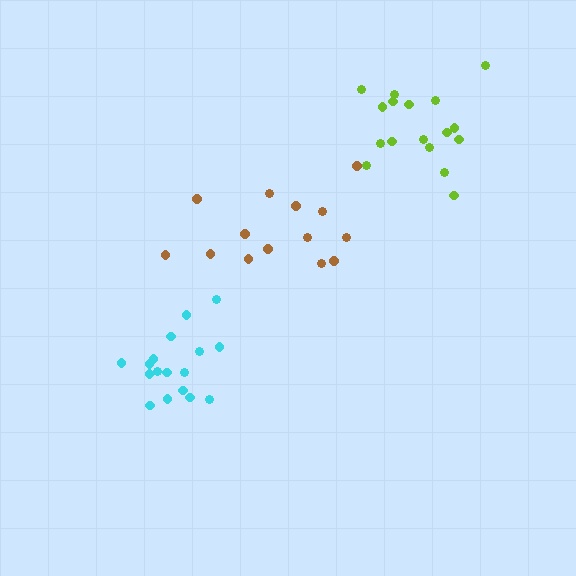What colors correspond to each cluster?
The clusters are colored: lime, cyan, brown.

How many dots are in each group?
Group 1: 17 dots, Group 2: 17 dots, Group 3: 14 dots (48 total).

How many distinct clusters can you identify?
There are 3 distinct clusters.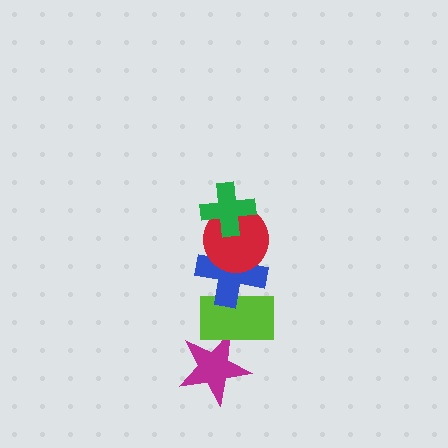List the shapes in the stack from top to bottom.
From top to bottom: the green cross, the red circle, the blue cross, the lime rectangle, the magenta star.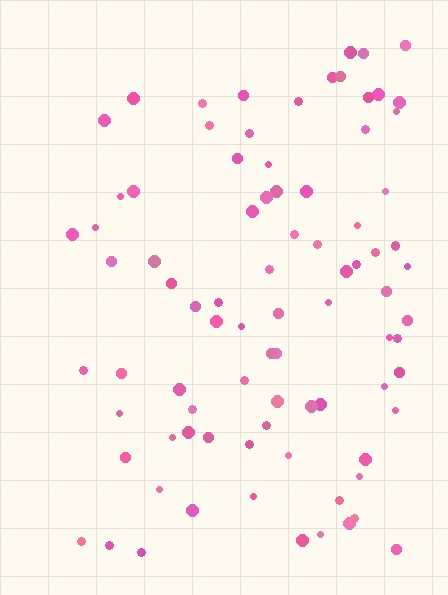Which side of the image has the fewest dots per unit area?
The left.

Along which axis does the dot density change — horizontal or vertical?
Horizontal.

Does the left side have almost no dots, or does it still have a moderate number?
Still a moderate number, just noticeably fewer than the right.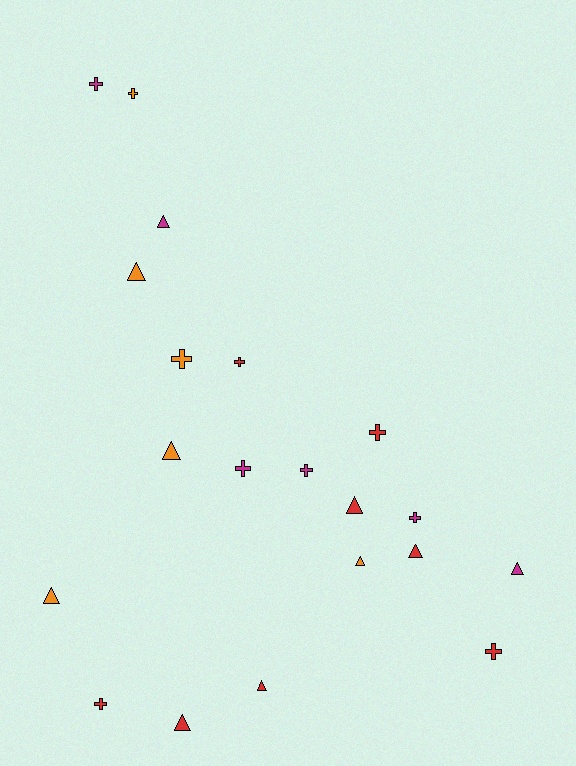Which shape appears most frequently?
Cross, with 10 objects.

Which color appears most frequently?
Red, with 8 objects.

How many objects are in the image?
There are 20 objects.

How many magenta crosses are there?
There are 4 magenta crosses.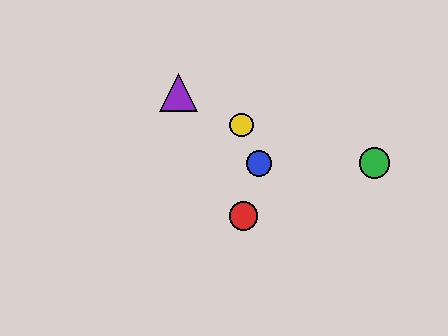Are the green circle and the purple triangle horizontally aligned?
No, the green circle is at y≈163 and the purple triangle is at y≈92.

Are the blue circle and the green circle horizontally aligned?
Yes, both are at y≈163.